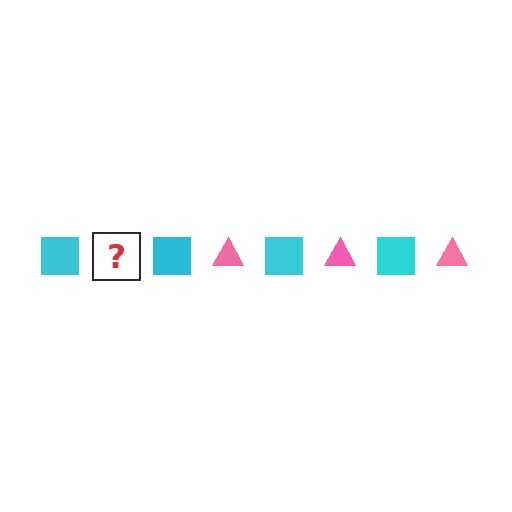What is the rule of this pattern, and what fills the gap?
The rule is that the pattern alternates between cyan square and pink triangle. The gap should be filled with a pink triangle.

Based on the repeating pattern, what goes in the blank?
The blank should be a pink triangle.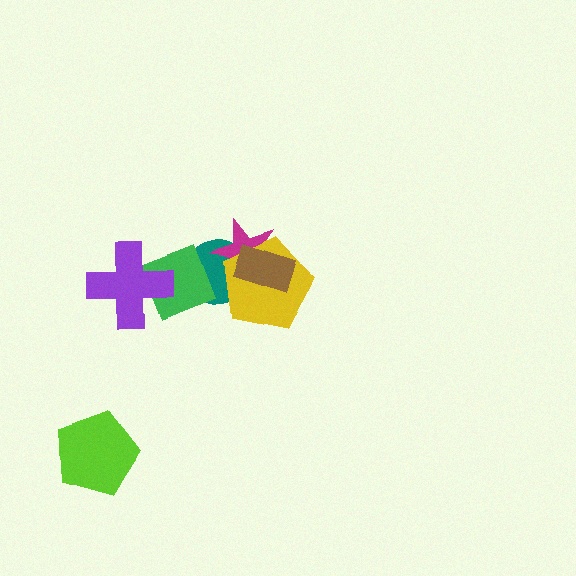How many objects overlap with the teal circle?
4 objects overlap with the teal circle.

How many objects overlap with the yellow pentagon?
3 objects overlap with the yellow pentagon.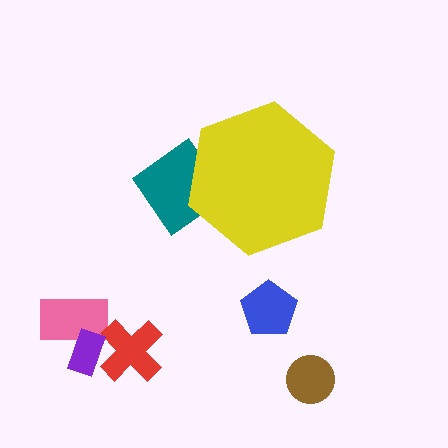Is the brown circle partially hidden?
No, the brown circle is fully visible.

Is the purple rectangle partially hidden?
No, the purple rectangle is fully visible.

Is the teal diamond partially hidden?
Yes, the teal diamond is partially hidden behind the yellow hexagon.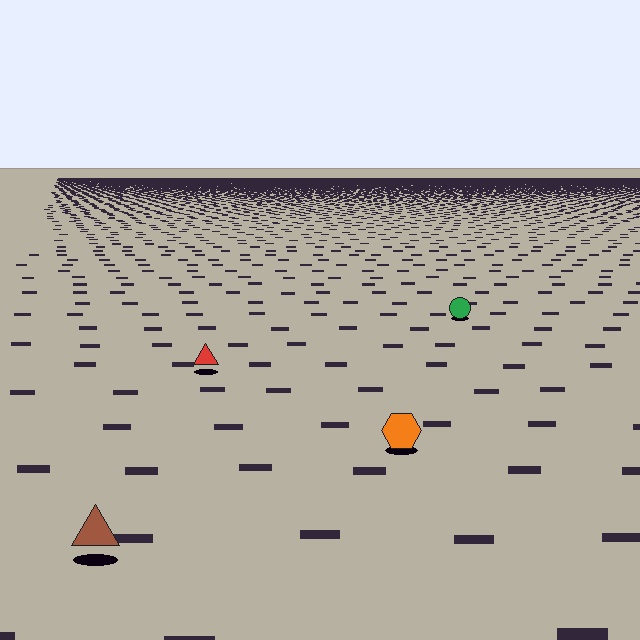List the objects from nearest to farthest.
From nearest to farthest: the brown triangle, the orange hexagon, the red triangle, the green circle.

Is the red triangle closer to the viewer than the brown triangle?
No. The brown triangle is closer — you can tell from the texture gradient: the ground texture is coarser near it.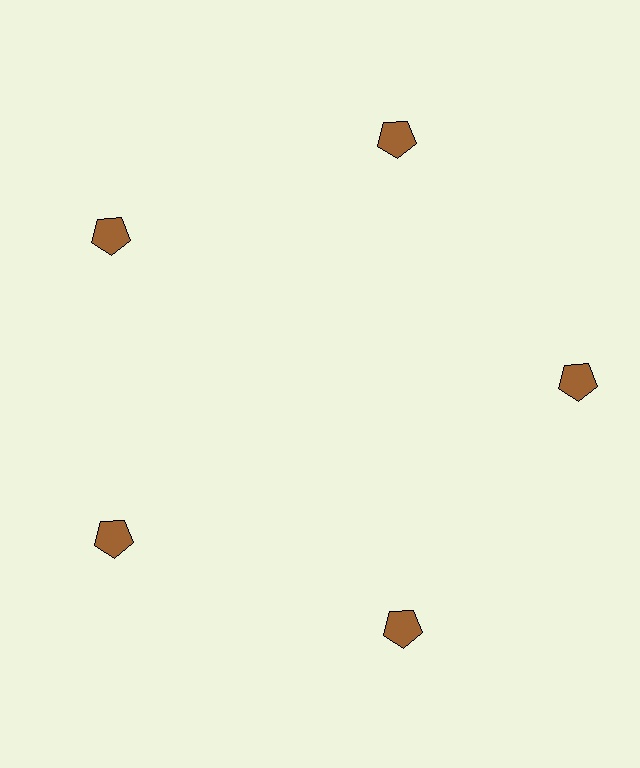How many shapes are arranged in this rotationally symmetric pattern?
There are 5 shapes, arranged in 5 groups of 1.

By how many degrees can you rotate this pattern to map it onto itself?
The pattern maps onto itself every 72 degrees of rotation.